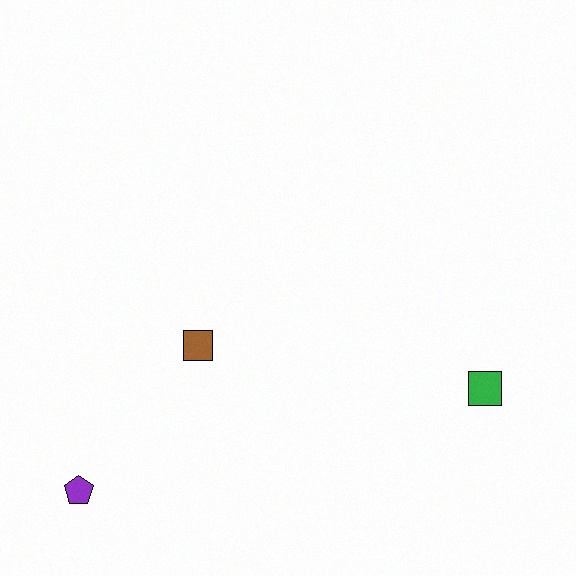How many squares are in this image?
There are 2 squares.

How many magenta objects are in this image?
There are no magenta objects.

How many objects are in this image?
There are 3 objects.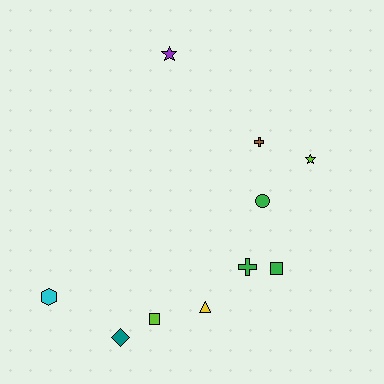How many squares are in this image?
There are 2 squares.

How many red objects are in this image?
There are no red objects.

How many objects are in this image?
There are 10 objects.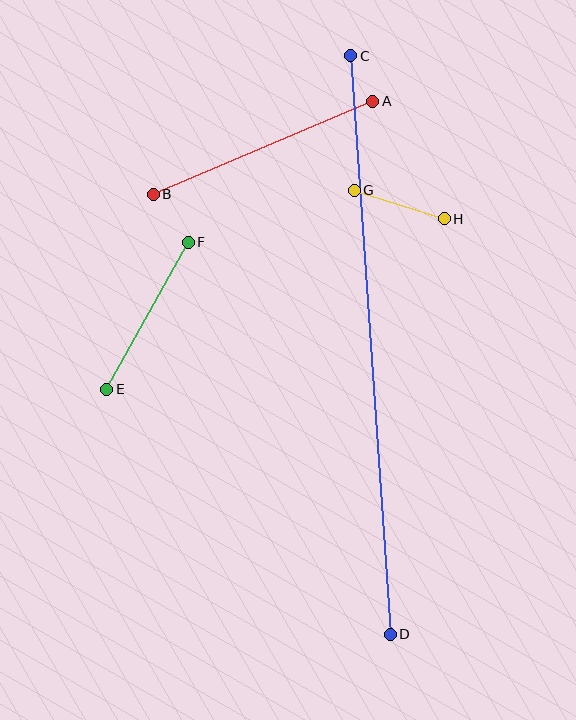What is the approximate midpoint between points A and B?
The midpoint is at approximately (263, 148) pixels.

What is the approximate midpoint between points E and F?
The midpoint is at approximately (147, 316) pixels.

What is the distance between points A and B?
The distance is approximately 238 pixels.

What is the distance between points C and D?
The distance is approximately 580 pixels.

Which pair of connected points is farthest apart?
Points C and D are farthest apart.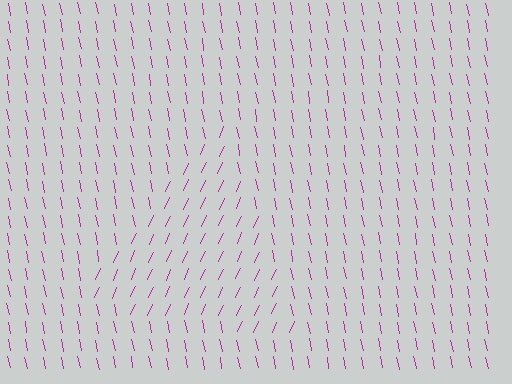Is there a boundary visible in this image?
Yes, there is a texture boundary formed by a change in line orientation.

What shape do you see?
I see a triangle.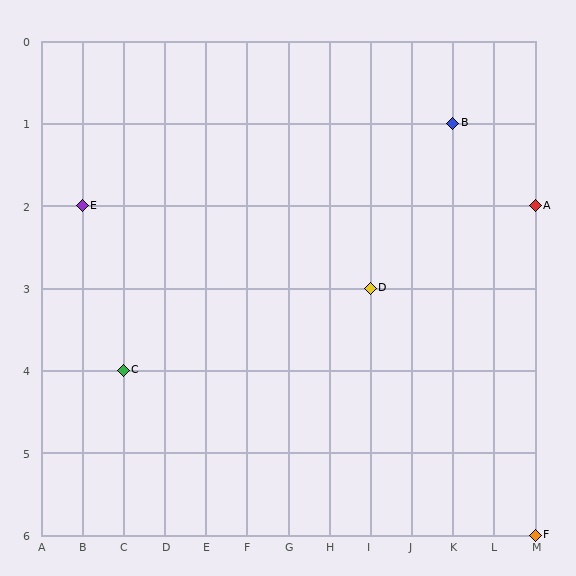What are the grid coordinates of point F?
Point F is at grid coordinates (M, 6).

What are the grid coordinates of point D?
Point D is at grid coordinates (I, 3).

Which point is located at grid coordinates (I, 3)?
Point D is at (I, 3).